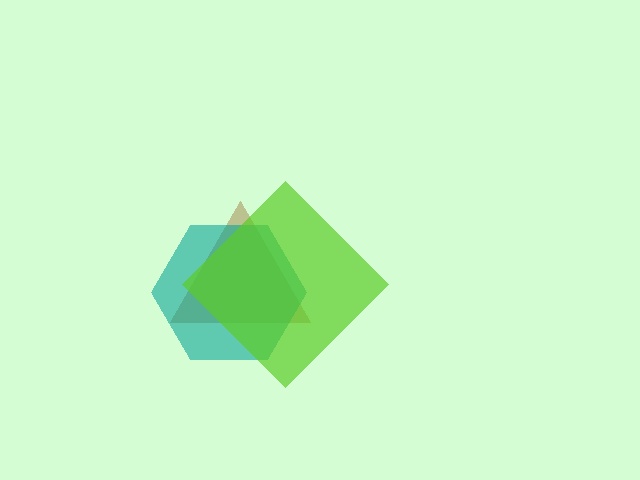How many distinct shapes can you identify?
There are 3 distinct shapes: a brown triangle, a teal hexagon, a lime diamond.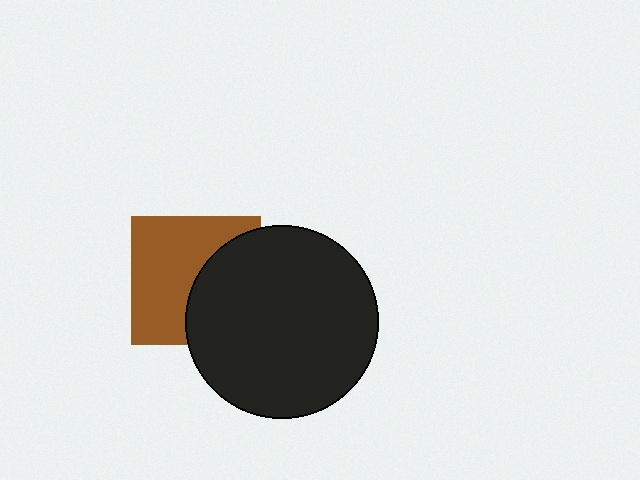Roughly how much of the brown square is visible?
About half of it is visible (roughly 58%).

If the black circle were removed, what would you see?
You would see the complete brown square.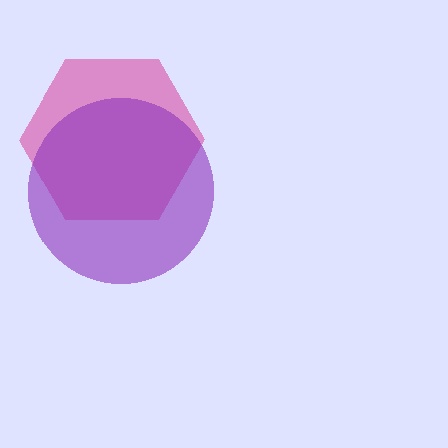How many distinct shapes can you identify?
There are 2 distinct shapes: a magenta hexagon, a purple circle.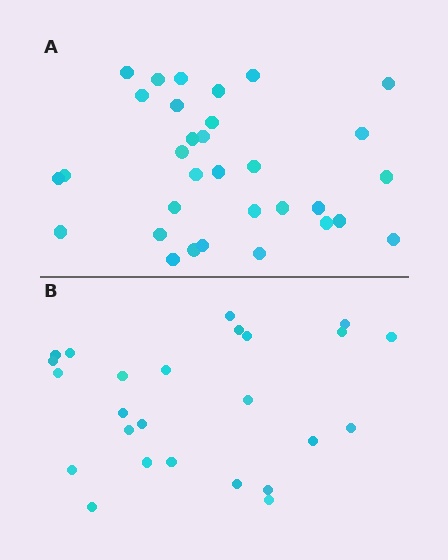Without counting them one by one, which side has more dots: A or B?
Region A (the top region) has more dots.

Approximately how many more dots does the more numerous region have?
Region A has roughly 8 or so more dots than region B.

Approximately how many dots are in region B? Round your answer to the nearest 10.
About 20 dots. (The exact count is 25, which rounds to 20.)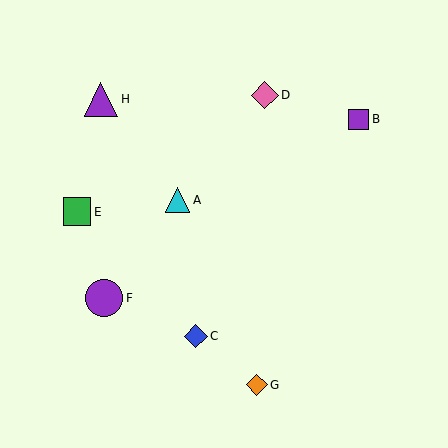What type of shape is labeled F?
Shape F is a purple circle.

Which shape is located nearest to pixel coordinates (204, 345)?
The blue diamond (labeled C) at (196, 336) is nearest to that location.